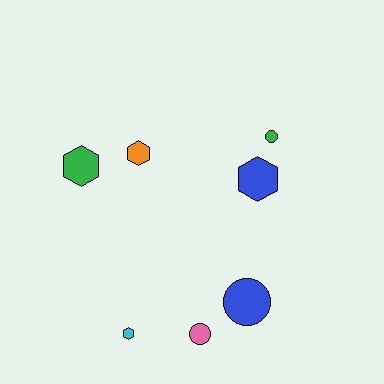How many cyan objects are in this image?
There is 1 cyan object.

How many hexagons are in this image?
There are 4 hexagons.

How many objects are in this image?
There are 7 objects.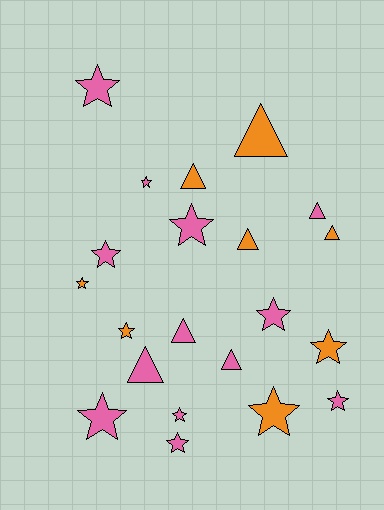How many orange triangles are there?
There are 4 orange triangles.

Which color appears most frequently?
Pink, with 13 objects.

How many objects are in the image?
There are 21 objects.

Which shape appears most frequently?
Star, with 13 objects.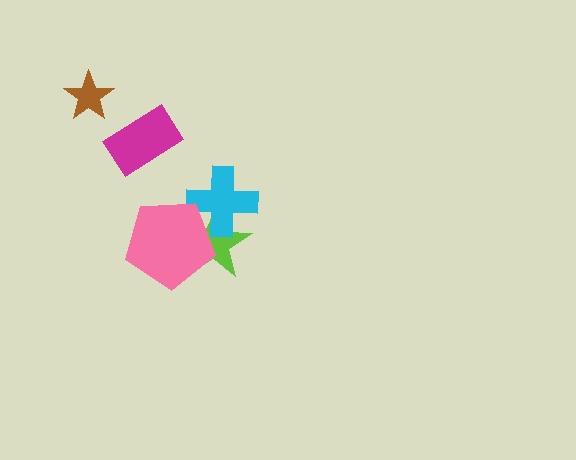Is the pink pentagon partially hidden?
No, no other shape covers it.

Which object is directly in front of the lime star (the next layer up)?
The cyan cross is directly in front of the lime star.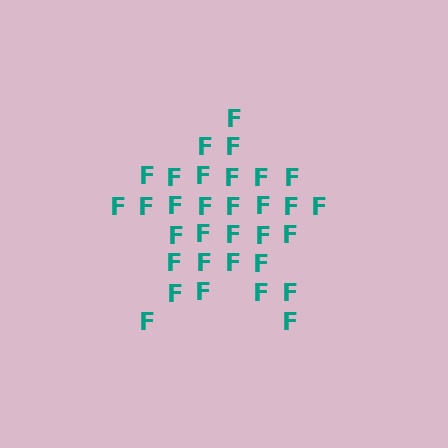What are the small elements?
The small elements are letter F's.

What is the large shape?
The large shape is a star.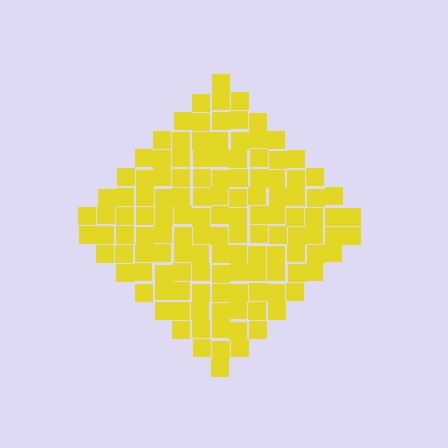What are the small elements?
The small elements are squares.